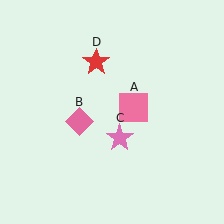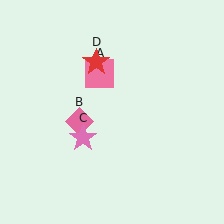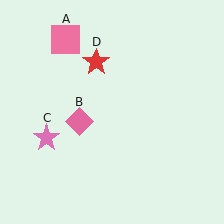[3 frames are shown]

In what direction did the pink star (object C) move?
The pink star (object C) moved left.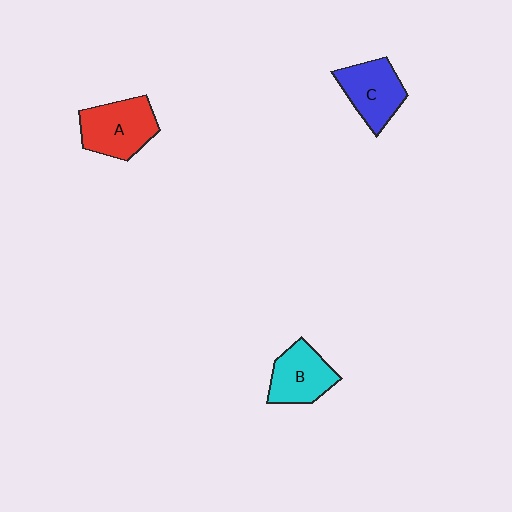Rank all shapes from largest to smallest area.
From largest to smallest: A (red), C (blue), B (cyan).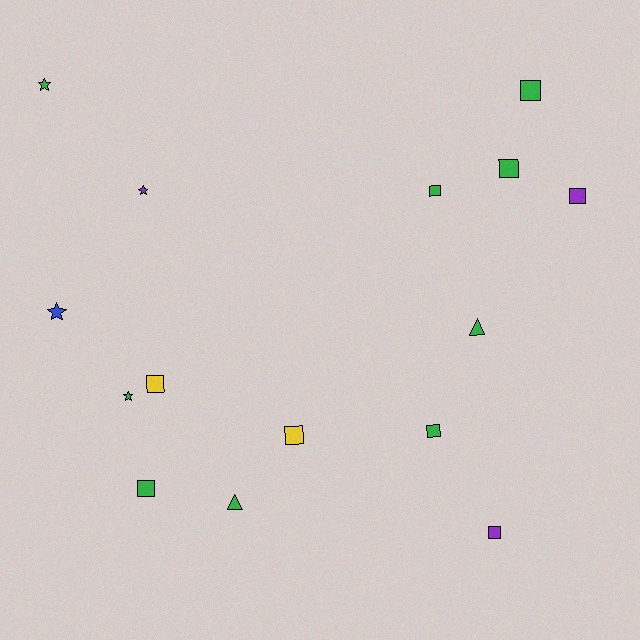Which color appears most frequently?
Green, with 9 objects.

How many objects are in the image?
There are 15 objects.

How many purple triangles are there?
There are no purple triangles.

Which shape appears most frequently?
Square, with 9 objects.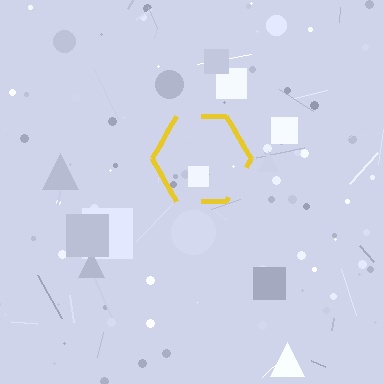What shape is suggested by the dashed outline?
The dashed outline suggests a hexagon.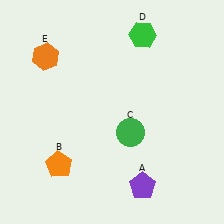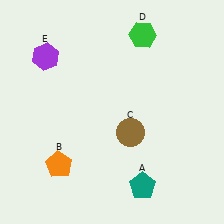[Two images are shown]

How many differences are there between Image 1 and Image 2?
There are 3 differences between the two images.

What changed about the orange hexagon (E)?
In Image 1, E is orange. In Image 2, it changed to purple.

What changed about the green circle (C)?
In Image 1, C is green. In Image 2, it changed to brown.